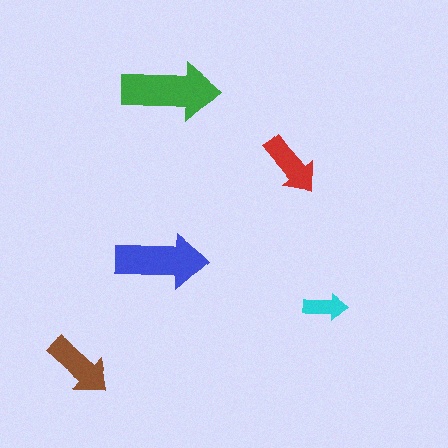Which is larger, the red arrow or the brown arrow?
The brown one.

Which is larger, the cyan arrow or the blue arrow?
The blue one.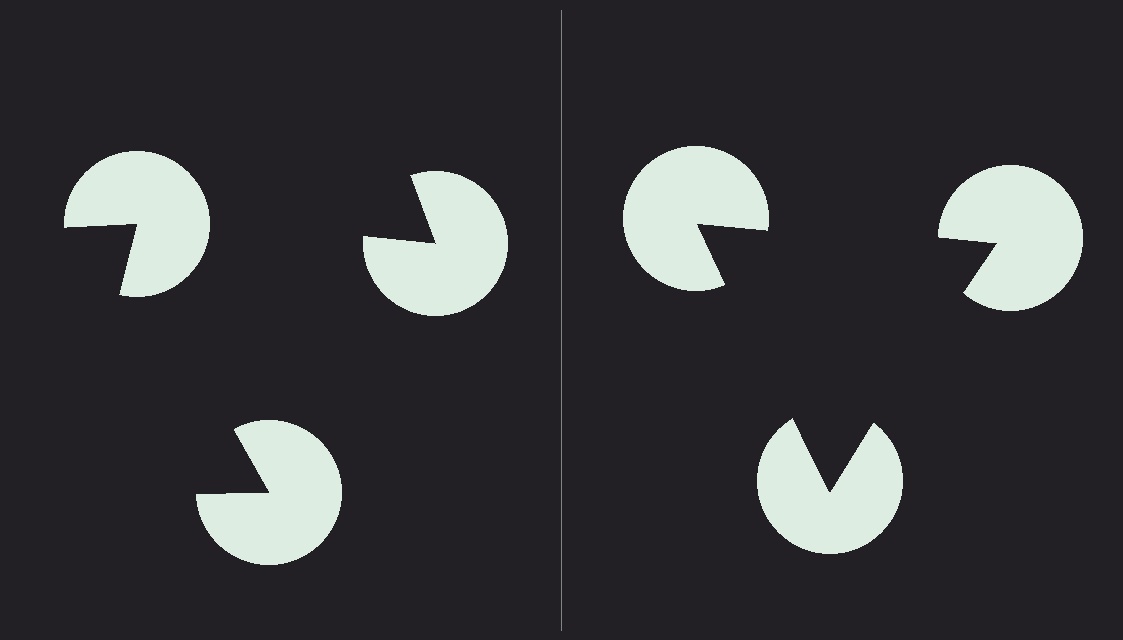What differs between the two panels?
The pac-man discs are positioned identically on both sides; only the wedge orientations differ. On the right they align to a triangle; on the left they are misaligned.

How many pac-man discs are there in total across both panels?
6 — 3 on each side.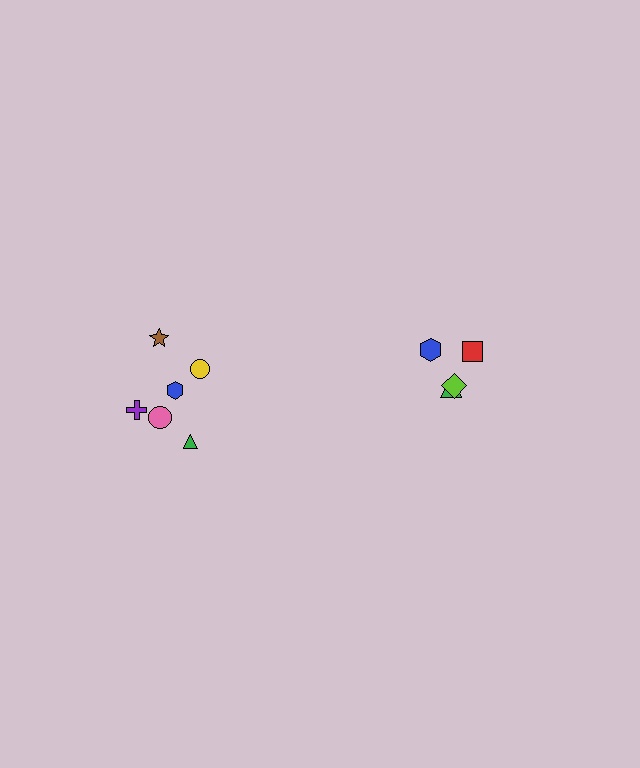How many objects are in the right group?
There are 4 objects.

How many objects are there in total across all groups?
There are 10 objects.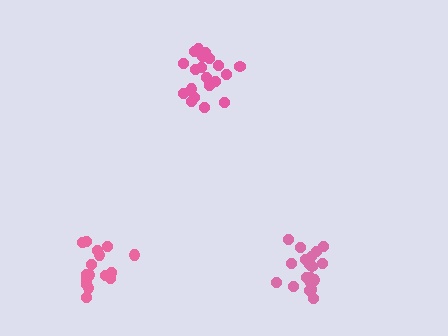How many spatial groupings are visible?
There are 3 spatial groupings.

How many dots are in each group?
Group 1: 20 dots, Group 2: 16 dots, Group 3: 20 dots (56 total).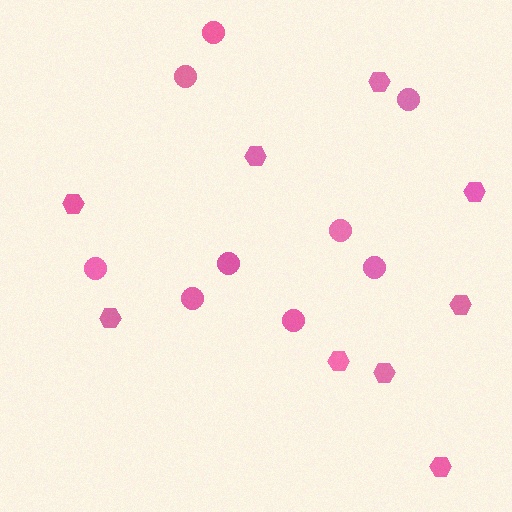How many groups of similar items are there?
There are 2 groups: one group of circles (9) and one group of hexagons (9).